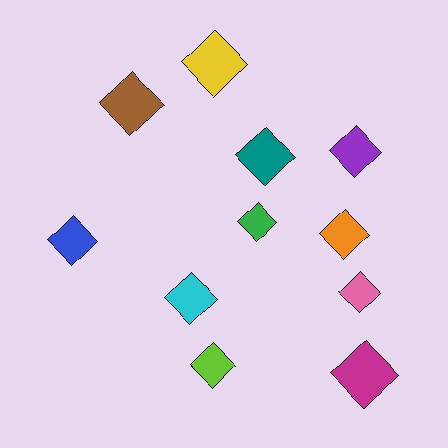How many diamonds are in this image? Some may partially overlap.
There are 11 diamonds.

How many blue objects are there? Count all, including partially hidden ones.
There is 1 blue object.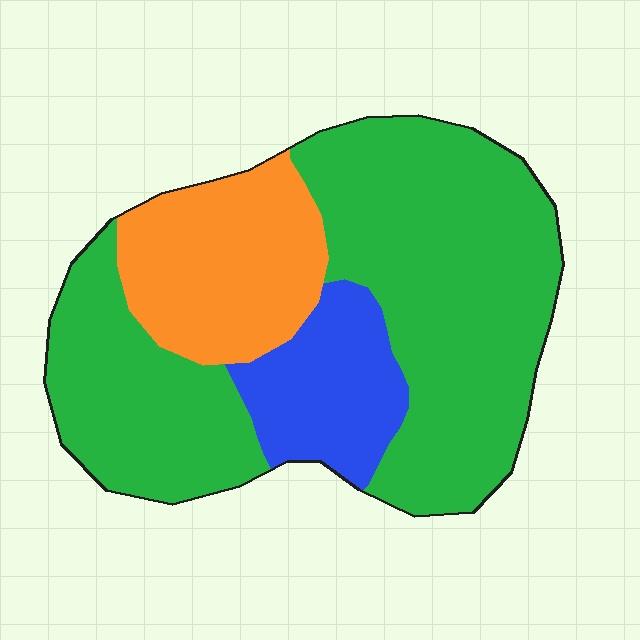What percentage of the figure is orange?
Orange takes up less than a quarter of the figure.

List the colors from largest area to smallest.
From largest to smallest: green, orange, blue.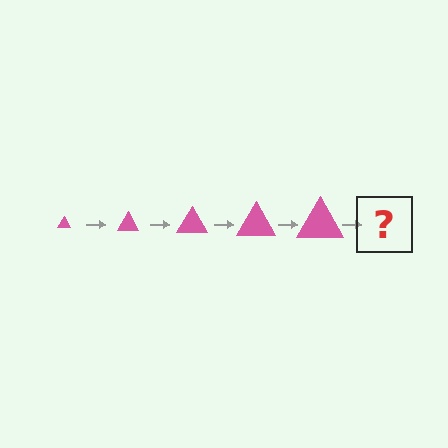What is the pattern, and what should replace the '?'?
The pattern is that the triangle gets progressively larger each step. The '?' should be a pink triangle, larger than the previous one.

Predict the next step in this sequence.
The next step is a pink triangle, larger than the previous one.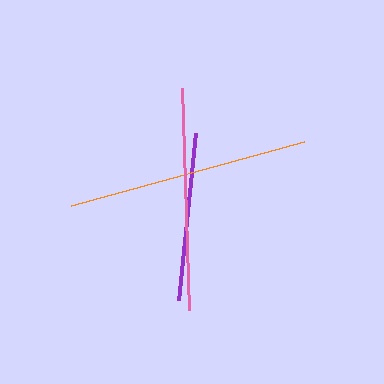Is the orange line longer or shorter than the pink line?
The orange line is longer than the pink line.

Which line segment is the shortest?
The purple line is the shortest at approximately 167 pixels.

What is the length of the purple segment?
The purple segment is approximately 167 pixels long.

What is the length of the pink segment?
The pink segment is approximately 222 pixels long.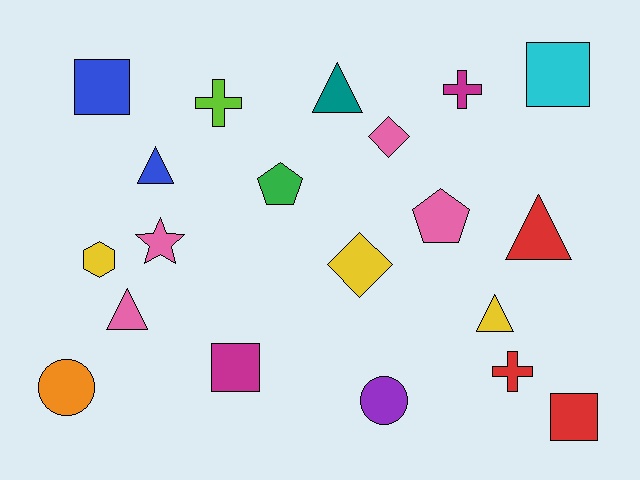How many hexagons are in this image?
There is 1 hexagon.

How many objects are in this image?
There are 20 objects.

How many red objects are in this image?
There are 3 red objects.